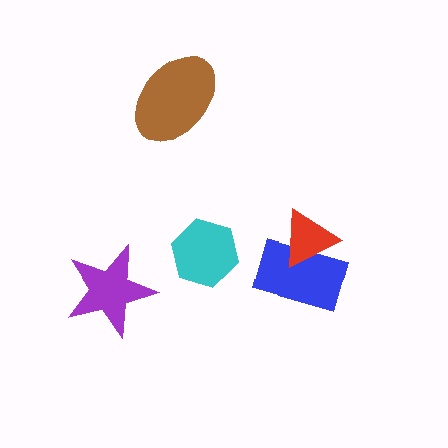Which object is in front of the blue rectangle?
The red triangle is in front of the blue rectangle.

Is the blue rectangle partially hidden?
Yes, it is partially covered by another shape.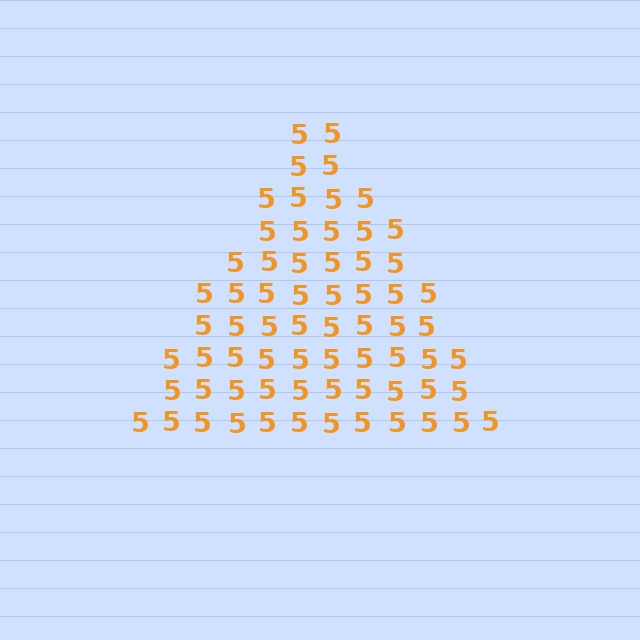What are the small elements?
The small elements are digit 5's.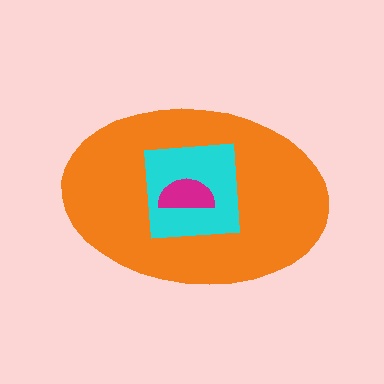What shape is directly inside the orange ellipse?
The cyan square.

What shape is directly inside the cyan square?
The magenta semicircle.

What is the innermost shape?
The magenta semicircle.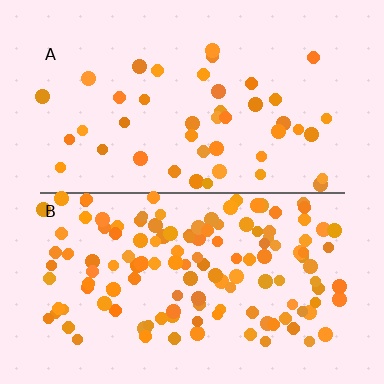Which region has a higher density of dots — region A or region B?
B (the bottom).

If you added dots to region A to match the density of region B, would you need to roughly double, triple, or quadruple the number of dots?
Approximately triple.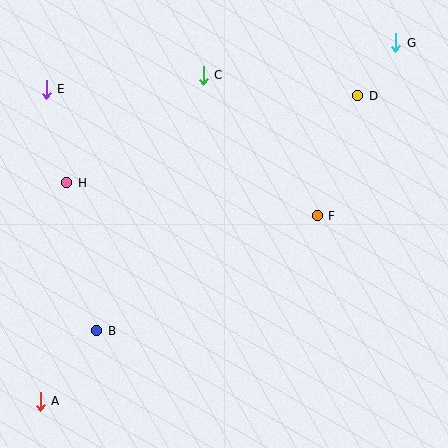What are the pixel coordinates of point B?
Point B is at (97, 331).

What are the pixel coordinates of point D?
Point D is at (358, 96).